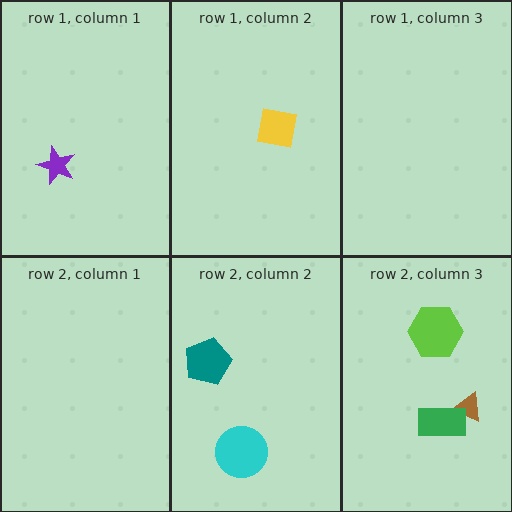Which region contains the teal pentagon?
The row 2, column 2 region.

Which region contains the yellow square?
The row 1, column 2 region.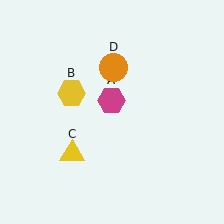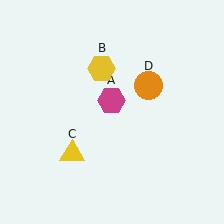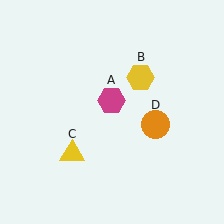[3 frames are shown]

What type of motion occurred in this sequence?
The yellow hexagon (object B), orange circle (object D) rotated clockwise around the center of the scene.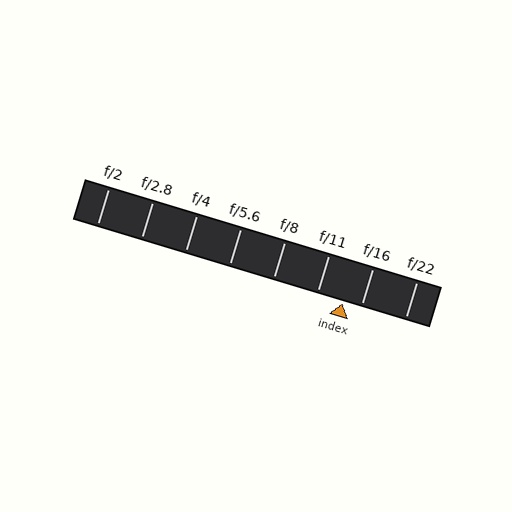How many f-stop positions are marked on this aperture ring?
There are 8 f-stop positions marked.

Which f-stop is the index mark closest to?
The index mark is closest to f/16.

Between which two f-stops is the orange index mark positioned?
The index mark is between f/11 and f/16.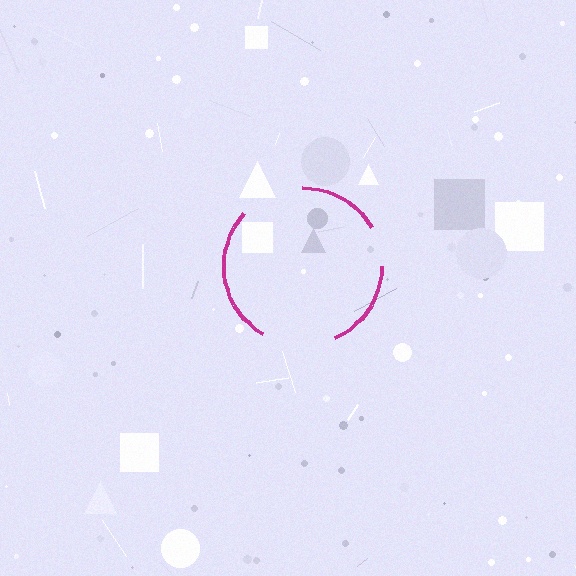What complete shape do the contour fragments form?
The contour fragments form a circle.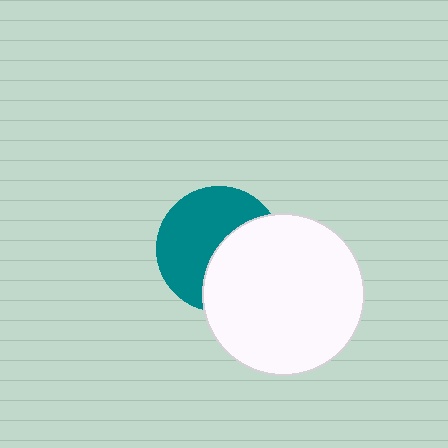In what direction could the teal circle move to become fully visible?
The teal circle could move left. That would shift it out from behind the white circle entirely.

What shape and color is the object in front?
The object in front is a white circle.